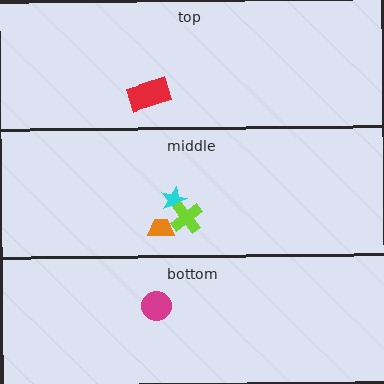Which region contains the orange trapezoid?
The middle region.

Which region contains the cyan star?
The middle region.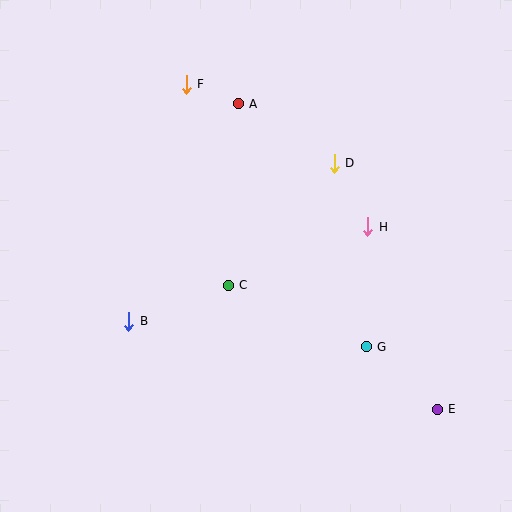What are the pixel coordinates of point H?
Point H is at (368, 227).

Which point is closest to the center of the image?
Point C at (228, 285) is closest to the center.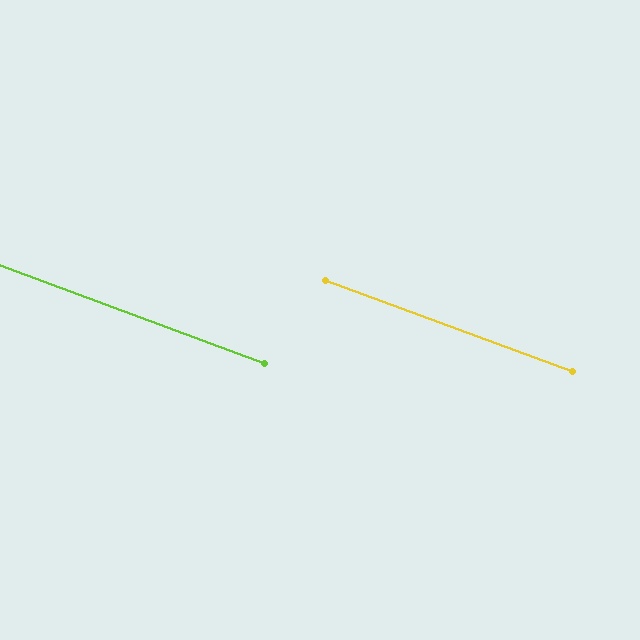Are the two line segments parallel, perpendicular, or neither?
Parallel — their directions differ by only 0.0°.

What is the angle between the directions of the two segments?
Approximately 0 degrees.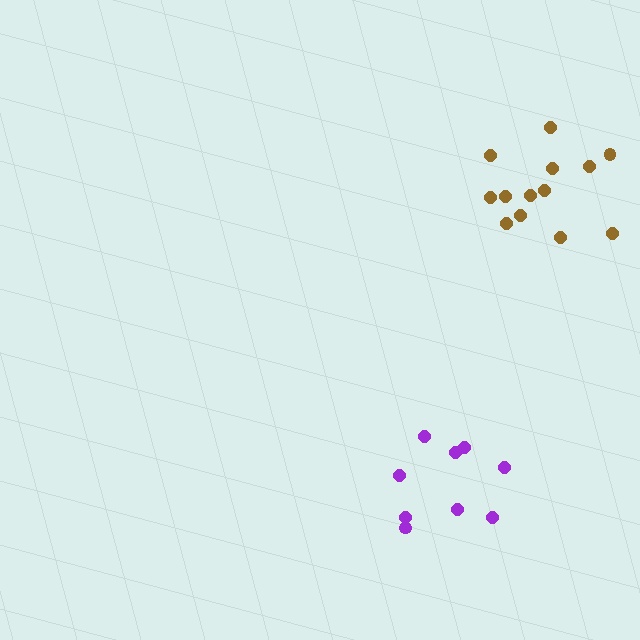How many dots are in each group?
Group 1: 13 dots, Group 2: 9 dots (22 total).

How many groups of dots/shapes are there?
There are 2 groups.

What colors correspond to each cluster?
The clusters are colored: brown, purple.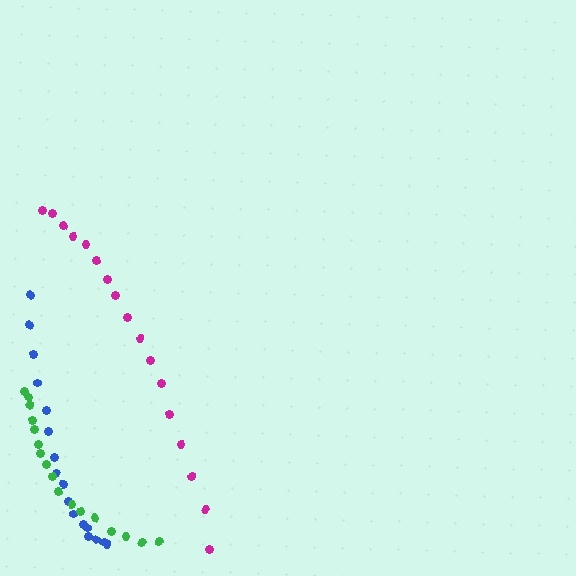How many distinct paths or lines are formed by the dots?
There are 3 distinct paths.